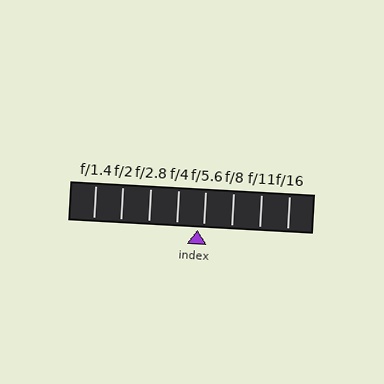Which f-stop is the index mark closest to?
The index mark is closest to f/5.6.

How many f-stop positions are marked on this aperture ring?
There are 8 f-stop positions marked.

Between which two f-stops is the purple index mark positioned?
The index mark is between f/4 and f/5.6.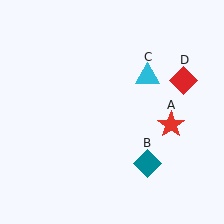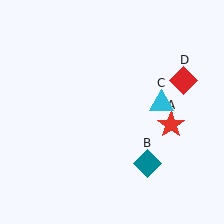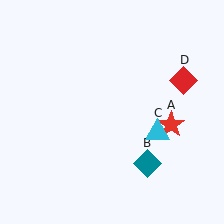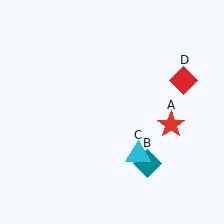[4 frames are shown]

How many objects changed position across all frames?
1 object changed position: cyan triangle (object C).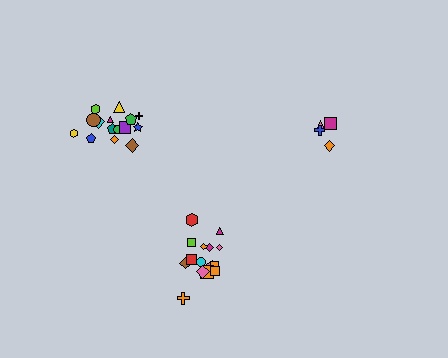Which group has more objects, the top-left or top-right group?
The top-left group.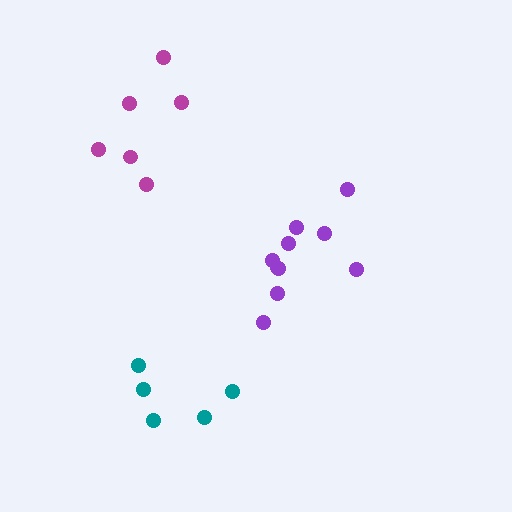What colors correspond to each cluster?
The clusters are colored: magenta, purple, teal.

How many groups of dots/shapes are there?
There are 3 groups.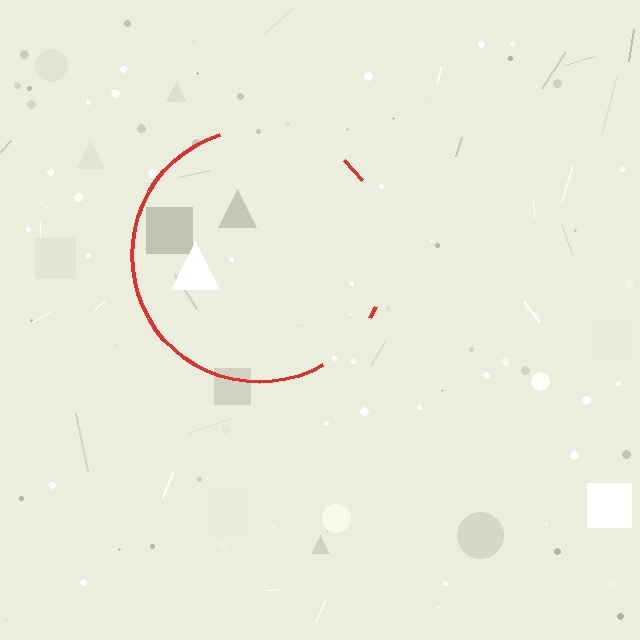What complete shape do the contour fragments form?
The contour fragments form a circle.